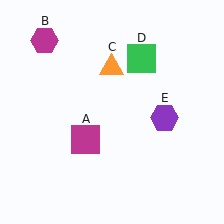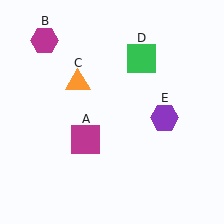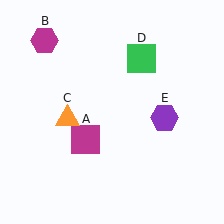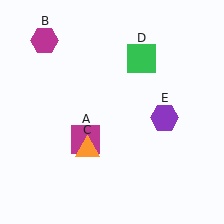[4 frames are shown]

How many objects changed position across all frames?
1 object changed position: orange triangle (object C).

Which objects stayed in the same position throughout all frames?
Magenta square (object A) and magenta hexagon (object B) and green square (object D) and purple hexagon (object E) remained stationary.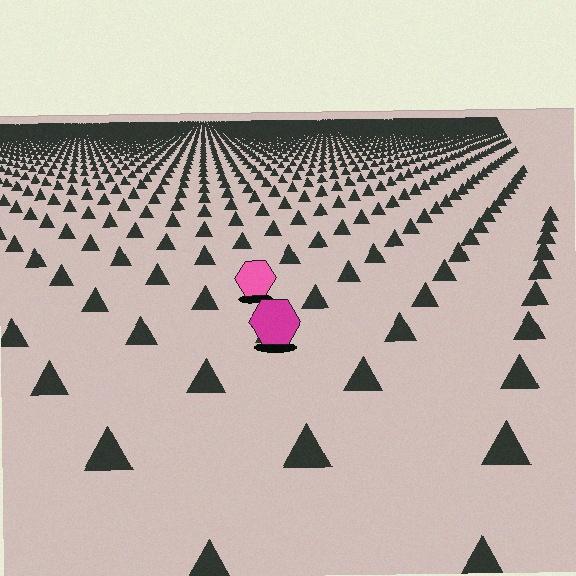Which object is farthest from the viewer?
The pink hexagon is farthest from the viewer. It appears smaller and the ground texture around it is denser.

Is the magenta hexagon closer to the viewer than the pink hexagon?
Yes. The magenta hexagon is closer — you can tell from the texture gradient: the ground texture is coarser near it.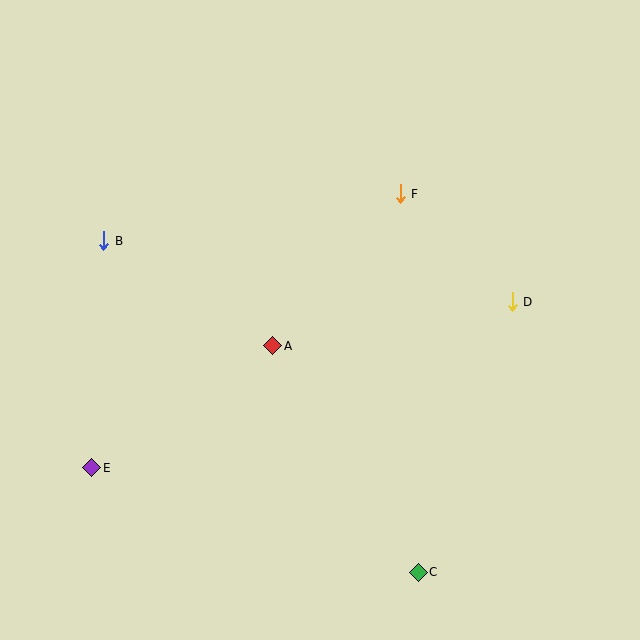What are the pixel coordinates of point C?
Point C is at (418, 572).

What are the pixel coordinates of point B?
Point B is at (104, 241).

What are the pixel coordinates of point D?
Point D is at (512, 302).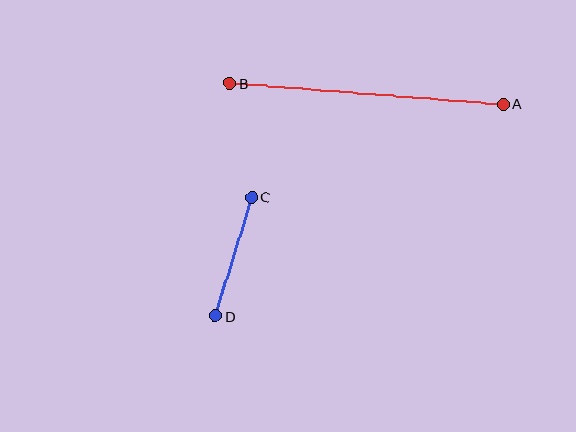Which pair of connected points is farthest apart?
Points A and B are farthest apart.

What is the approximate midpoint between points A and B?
The midpoint is at approximately (367, 94) pixels.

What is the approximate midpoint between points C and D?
The midpoint is at approximately (234, 257) pixels.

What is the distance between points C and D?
The distance is approximately 124 pixels.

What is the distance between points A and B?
The distance is approximately 274 pixels.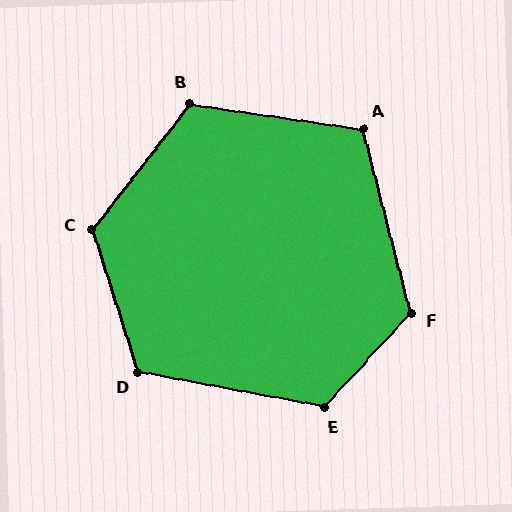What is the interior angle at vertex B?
Approximately 119 degrees (obtuse).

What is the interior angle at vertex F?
Approximately 122 degrees (obtuse).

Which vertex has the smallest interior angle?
A, at approximately 113 degrees.